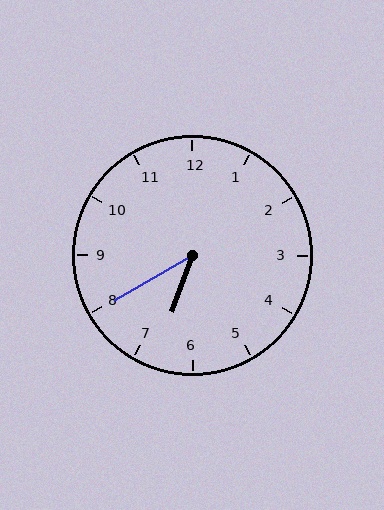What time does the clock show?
6:40.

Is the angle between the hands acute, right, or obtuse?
It is acute.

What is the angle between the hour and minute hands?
Approximately 40 degrees.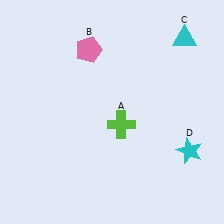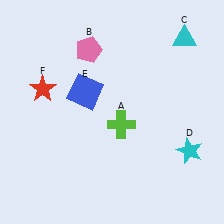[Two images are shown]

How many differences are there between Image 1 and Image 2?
There are 2 differences between the two images.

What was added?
A blue square (E), a red star (F) were added in Image 2.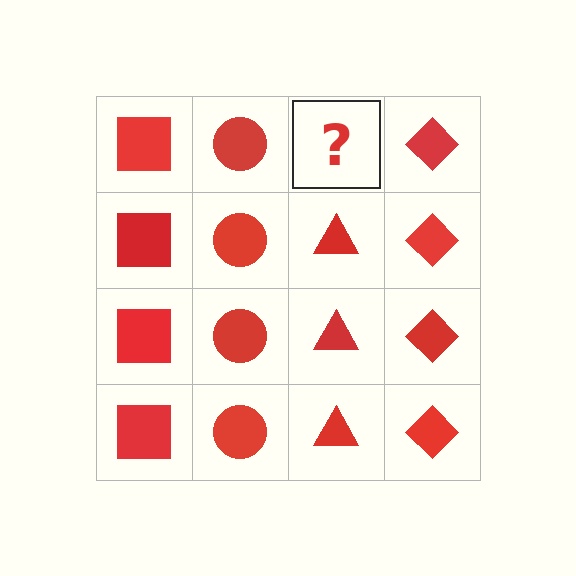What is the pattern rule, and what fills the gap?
The rule is that each column has a consistent shape. The gap should be filled with a red triangle.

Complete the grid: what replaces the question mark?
The question mark should be replaced with a red triangle.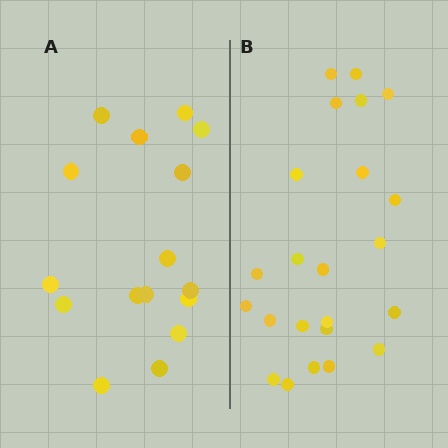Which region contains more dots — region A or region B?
Region B (the right region) has more dots.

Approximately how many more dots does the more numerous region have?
Region B has roughly 8 or so more dots than region A.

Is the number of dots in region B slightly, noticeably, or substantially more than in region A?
Region B has noticeably more, but not dramatically so. The ratio is roughly 1.4 to 1.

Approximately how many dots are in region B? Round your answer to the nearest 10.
About 20 dots. (The exact count is 23, which rounds to 20.)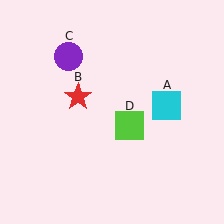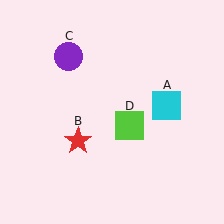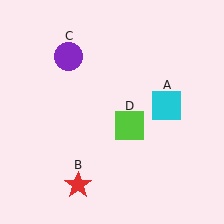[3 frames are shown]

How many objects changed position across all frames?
1 object changed position: red star (object B).